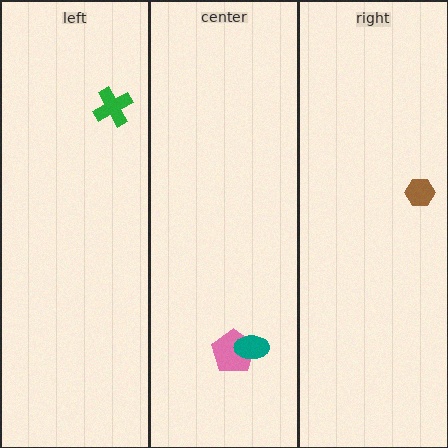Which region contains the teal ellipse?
The center region.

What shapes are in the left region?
The green cross.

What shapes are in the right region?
The brown hexagon.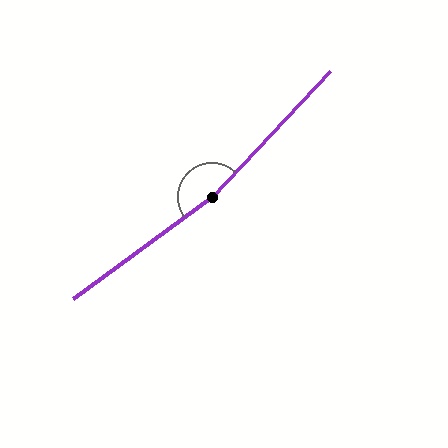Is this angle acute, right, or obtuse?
It is obtuse.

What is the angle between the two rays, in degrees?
Approximately 170 degrees.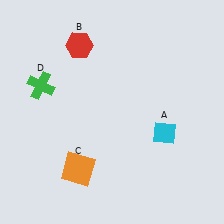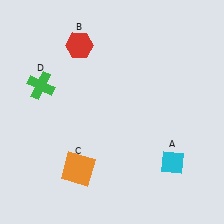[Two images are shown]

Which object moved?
The cyan diamond (A) moved down.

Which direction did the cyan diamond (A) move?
The cyan diamond (A) moved down.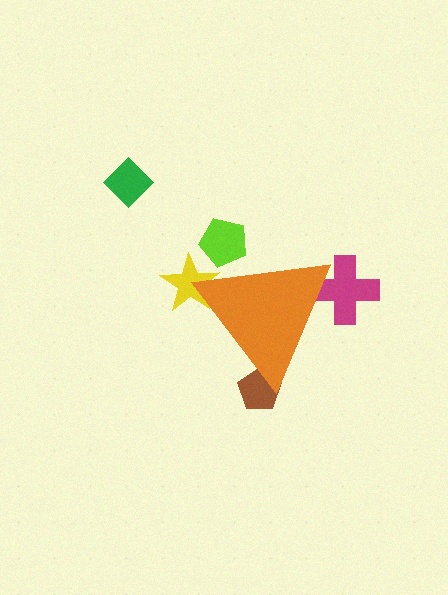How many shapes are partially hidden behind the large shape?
4 shapes are partially hidden.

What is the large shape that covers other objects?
An orange triangle.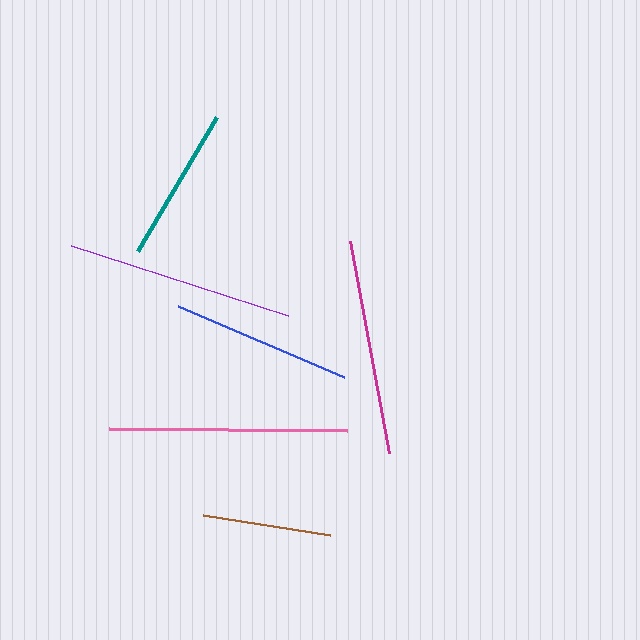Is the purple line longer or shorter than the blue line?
The purple line is longer than the blue line.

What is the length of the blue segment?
The blue segment is approximately 180 pixels long.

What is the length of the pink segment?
The pink segment is approximately 239 pixels long.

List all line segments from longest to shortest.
From longest to shortest: pink, purple, magenta, blue, teal, brown.